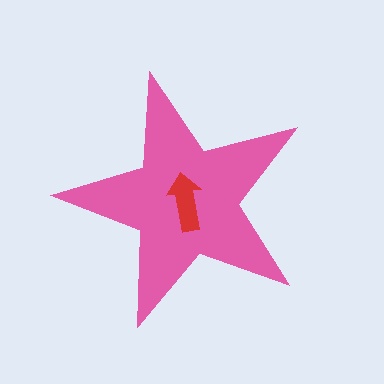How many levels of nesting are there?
2.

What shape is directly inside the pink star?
The red arrow.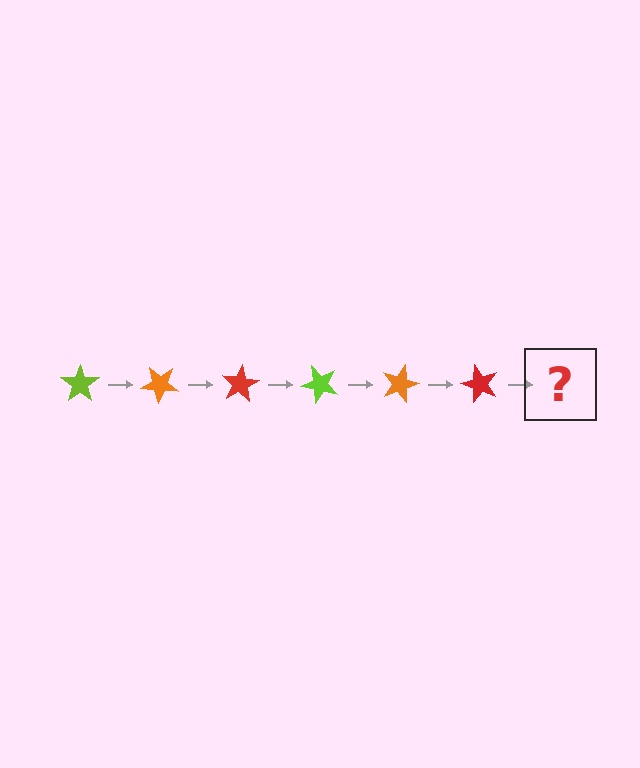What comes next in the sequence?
The next element should be a lime star, rotated 240 degrees from the start.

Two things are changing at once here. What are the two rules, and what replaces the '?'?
The two rules are that it rotates 40 degrees each step and the color cycles through lime, orange, and red. The '?' should be a lime star, rotated 240 degrees from the start.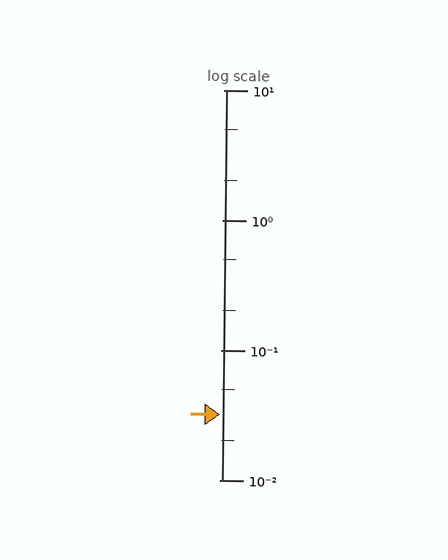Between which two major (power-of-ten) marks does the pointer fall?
The pointer is between 0.01 and 0.1.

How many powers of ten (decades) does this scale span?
The scale spans 3 decades, from 0.01 to 10.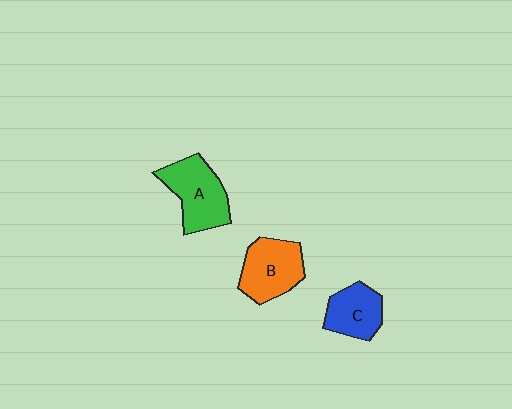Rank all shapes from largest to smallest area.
From largest to smallest: A (green), B (orange), C (blue).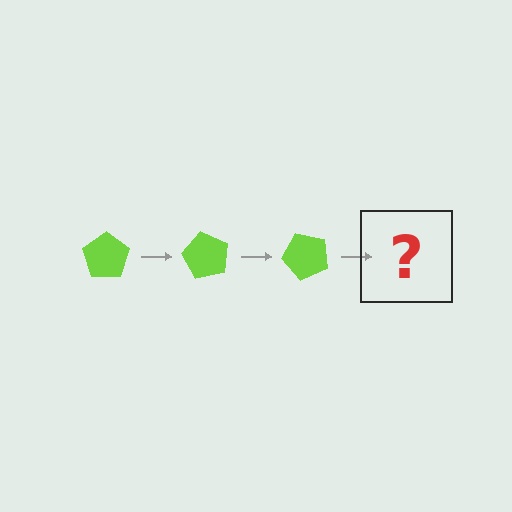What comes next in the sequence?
The next element should be a lime pentagon rotated 180 degrees.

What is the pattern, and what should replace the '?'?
The pattern is that the pentagon rotates 60 degrees each step. The '?' should be a lime pentagon rotated 180 degrees.